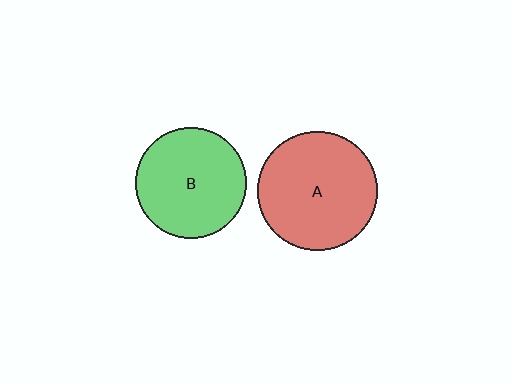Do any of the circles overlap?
No, none of the circles overlap.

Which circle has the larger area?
Circle A (red).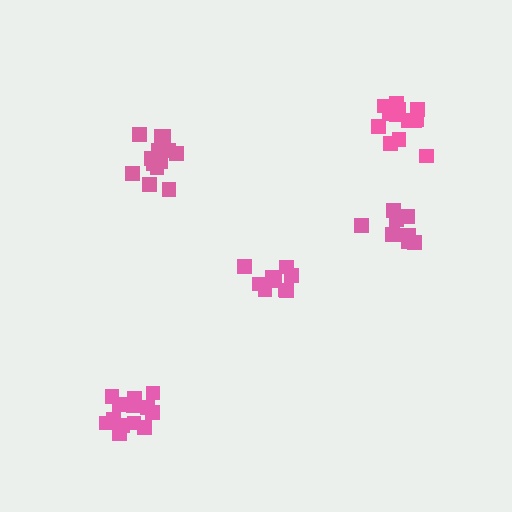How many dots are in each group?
Group 1: 10 dots, Group 2: 13 dots, Group 3: 13 dots, Group 4: 13 dots, Group 5: 9 dots (58 total).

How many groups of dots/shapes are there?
There are 5 groups.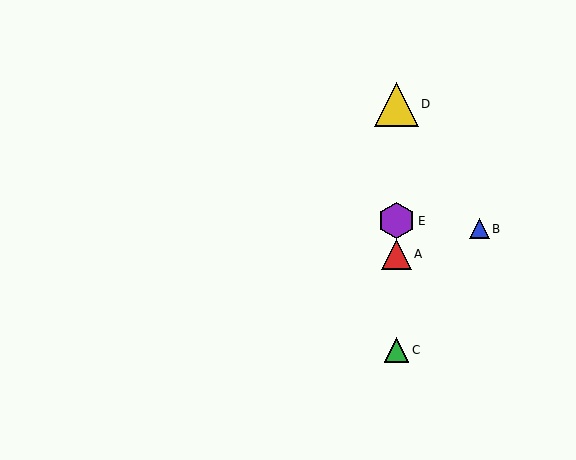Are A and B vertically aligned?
No, A is at x≈397 and B is at x≈479.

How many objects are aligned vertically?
4 objects (A, C, D, E) are aligned vertically.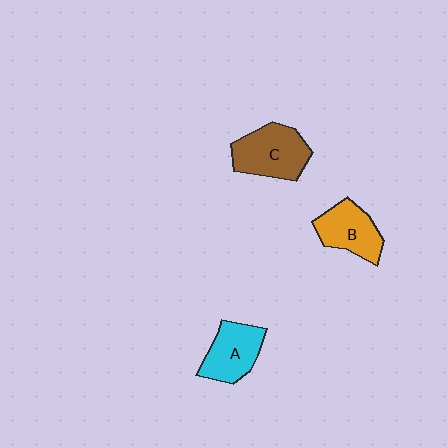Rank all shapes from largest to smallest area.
From largest to smallest: C (brown), B (orange), A (cyan).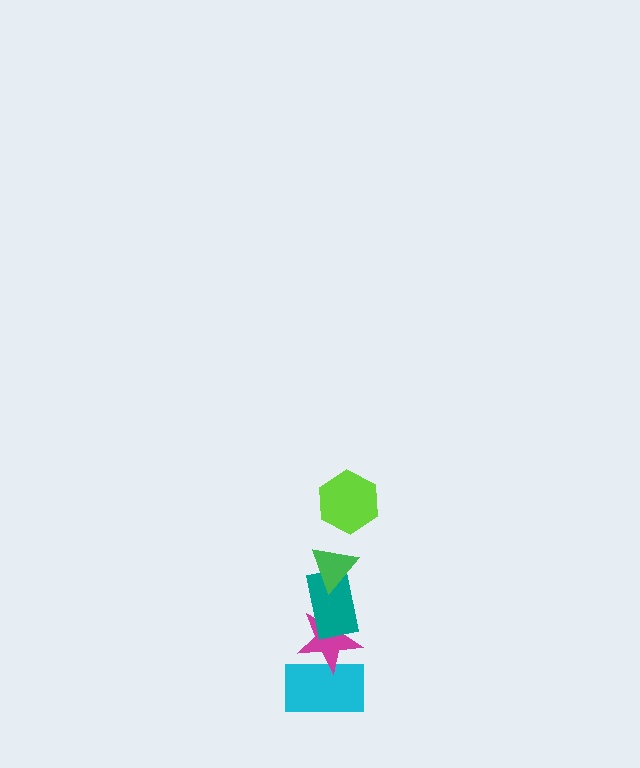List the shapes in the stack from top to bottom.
From top to bottom: the lime hexagon, the green triangle, the teal rectangle, the magenta star, the cyan rectangle.